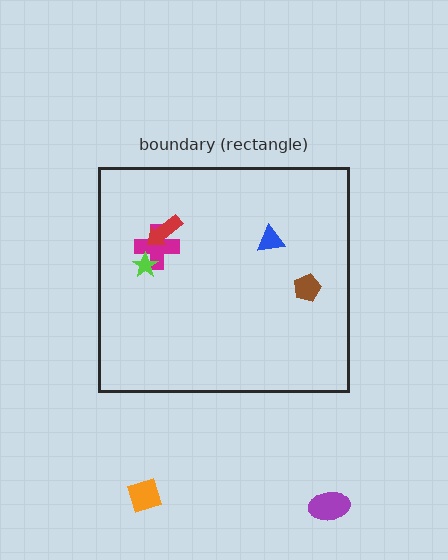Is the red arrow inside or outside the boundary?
Inside.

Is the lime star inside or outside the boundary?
Inside.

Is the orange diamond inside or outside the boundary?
Outside.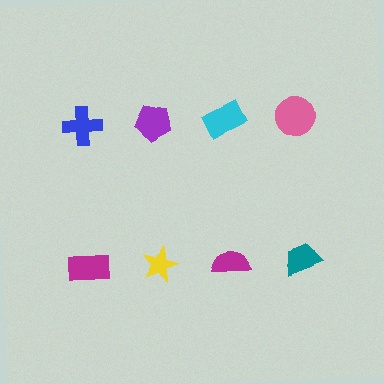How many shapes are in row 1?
4 shapes.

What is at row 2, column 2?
A yellow star.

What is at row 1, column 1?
A blue cross.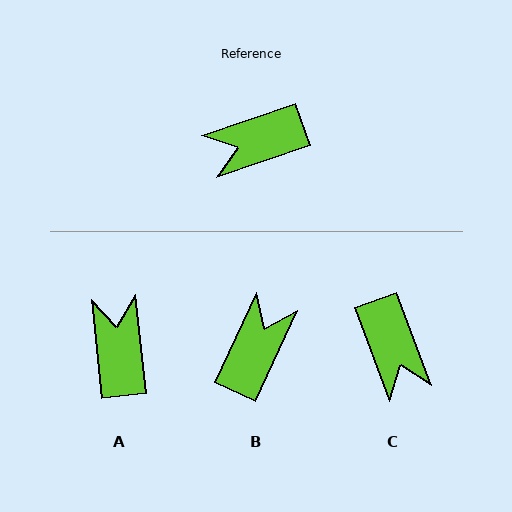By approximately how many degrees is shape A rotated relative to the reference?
Approximately 103 degrees clockwise.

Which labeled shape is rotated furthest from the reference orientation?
B, about 134 degrees away.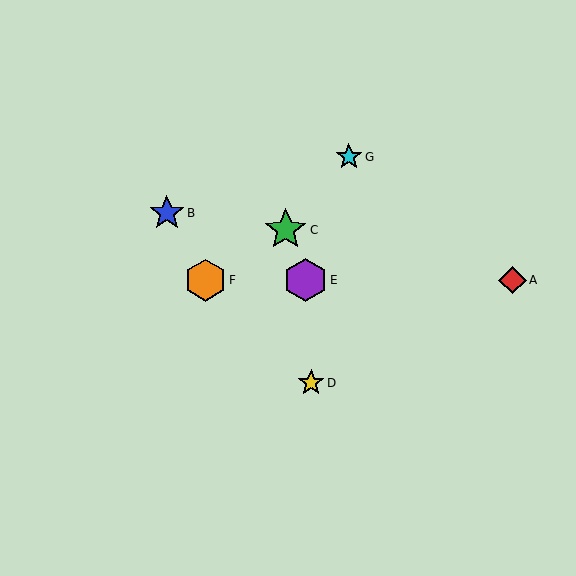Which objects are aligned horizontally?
Objects A, E, F are aligned horizontally.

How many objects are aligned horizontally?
3 objects (A, E, F) are aligned horizontally.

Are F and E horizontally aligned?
Yes, both are at y≈280.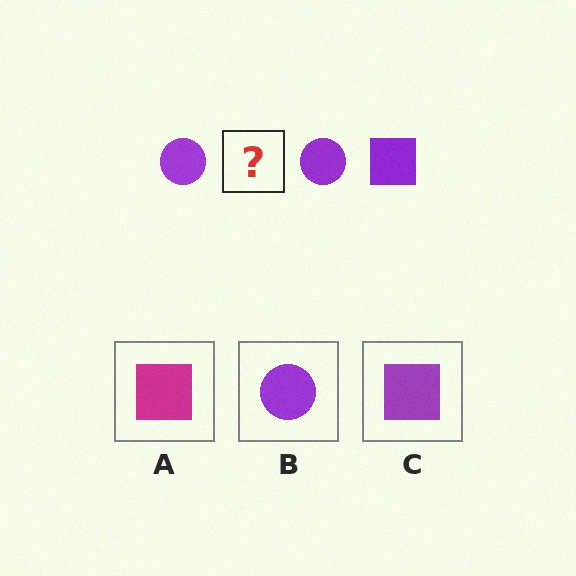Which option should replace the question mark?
Option C.